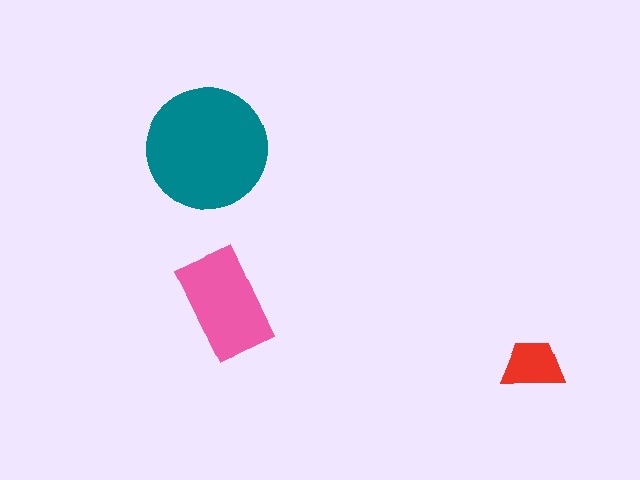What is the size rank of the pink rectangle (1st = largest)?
2nd.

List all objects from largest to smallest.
The teal circle, the pink rectangle, the red trapezoid.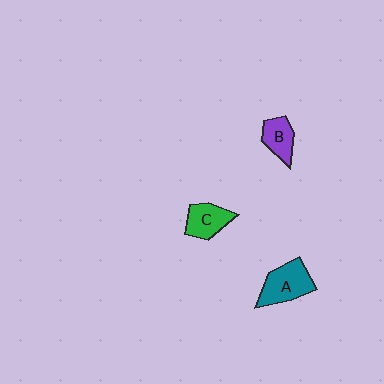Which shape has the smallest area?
Shape B (purple).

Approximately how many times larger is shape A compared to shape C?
Approximately 1.3 times.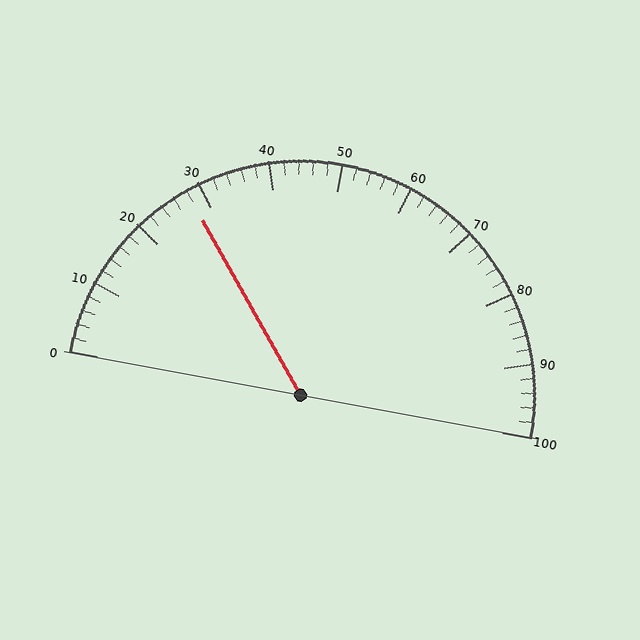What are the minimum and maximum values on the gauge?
The gauge ranges from 0 to 100.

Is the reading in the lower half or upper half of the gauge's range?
The reading is in the lower half of the range (0 to 100).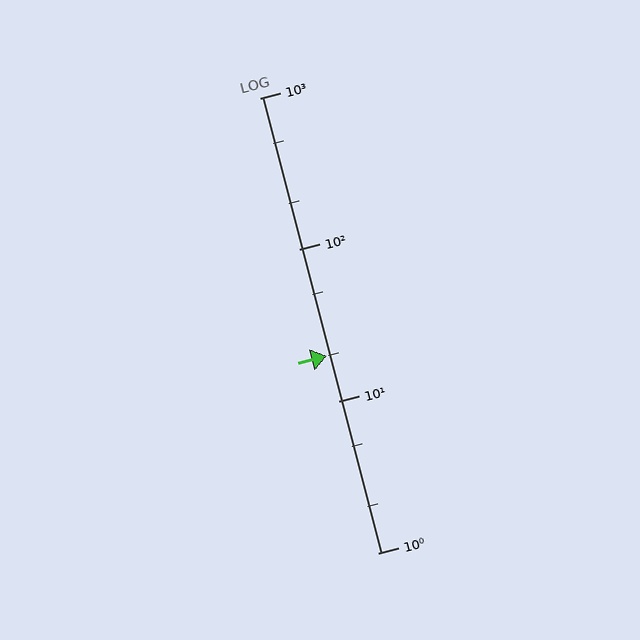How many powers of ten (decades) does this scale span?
The scale spans 3 decades, from 1 to 1000.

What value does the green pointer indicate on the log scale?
The pointer indicates approximately 20.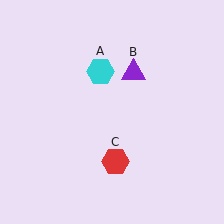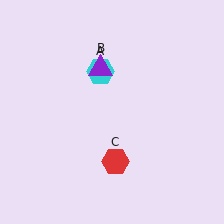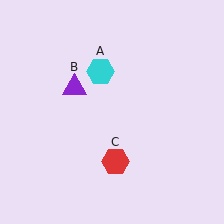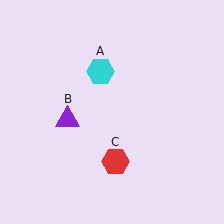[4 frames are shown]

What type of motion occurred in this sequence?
The purple triangle (object B) rotated counterclockwise around the center of the scene.